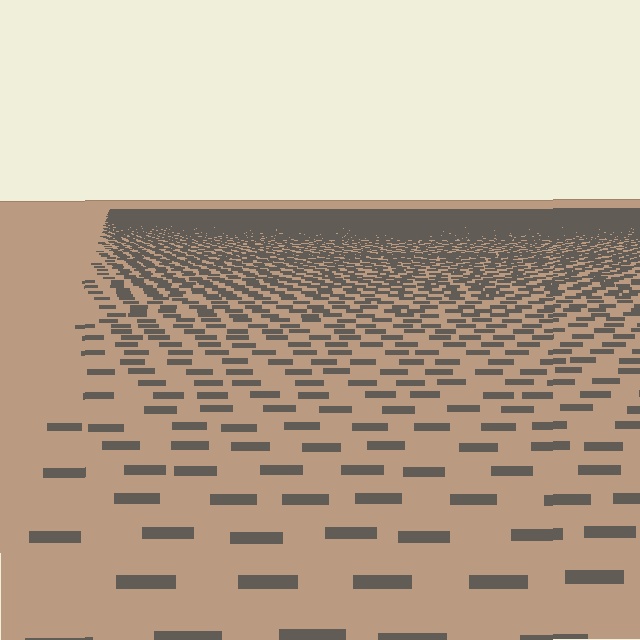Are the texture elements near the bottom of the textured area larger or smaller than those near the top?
Larger. Near the bottom, elements are closer to the viewer and appear at a bigger on-screen size.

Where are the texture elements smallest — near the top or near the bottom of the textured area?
Near the top.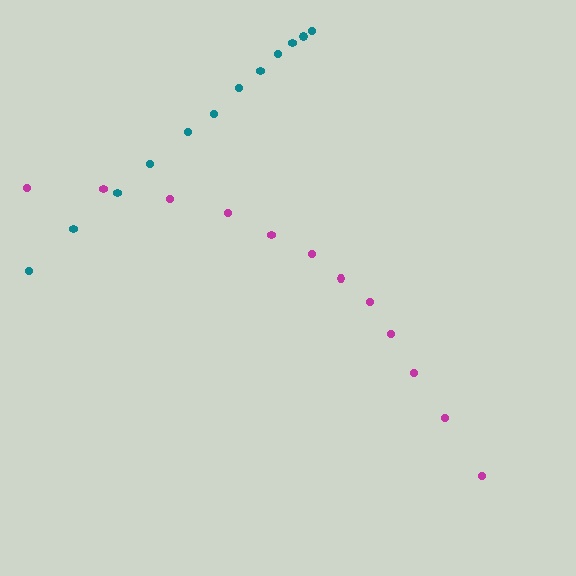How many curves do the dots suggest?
There are 2 distinct paths.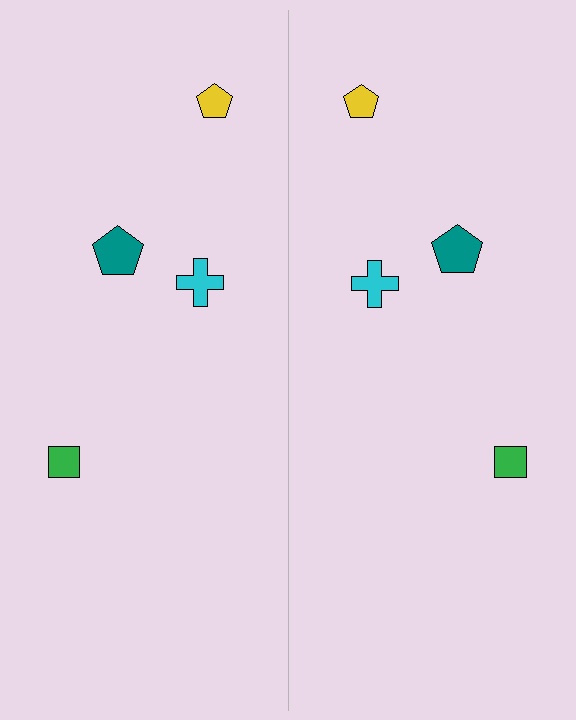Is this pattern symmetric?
Yes, this pattern has bilateral (reflection) symmetry.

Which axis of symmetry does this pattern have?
The pattern has a vertical axis of symmetry running through the center of the image.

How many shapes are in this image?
There are 8 shapes in this image.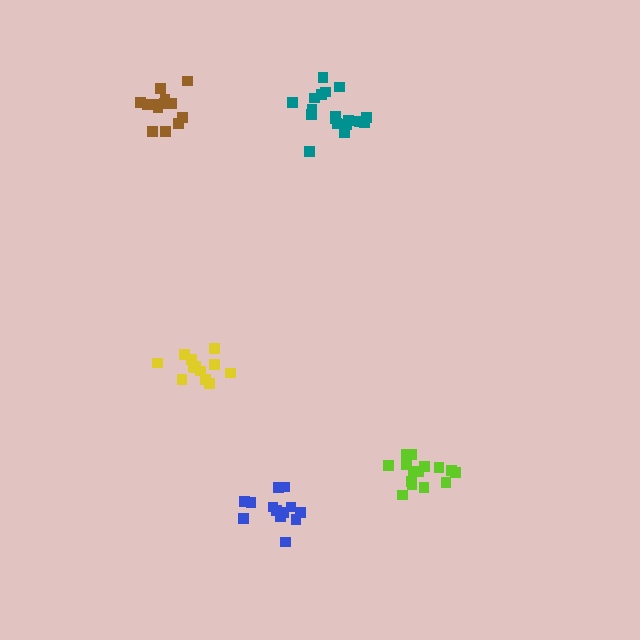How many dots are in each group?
Group 1: 13 dots, Group 2: 15 dots, Group 3: 13 dots, Group 4: 19 dots, Group 5: 13 dots (73 total).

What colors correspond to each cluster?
The clusters are colored: brown, lime, yellow, teal, blue.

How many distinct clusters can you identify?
There are 5 distinct clusters.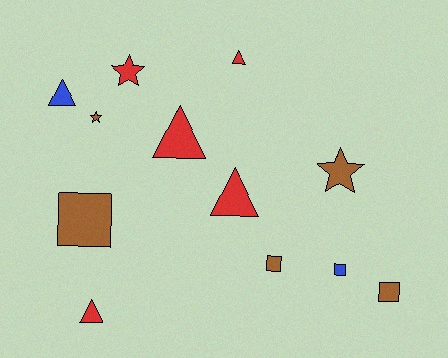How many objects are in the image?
There are 12 objects.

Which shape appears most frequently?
Triangle, with 5 objects.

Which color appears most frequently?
Red, with 5 objects.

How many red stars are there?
There is 1 red star.